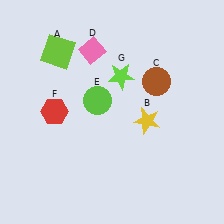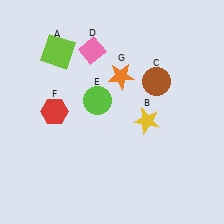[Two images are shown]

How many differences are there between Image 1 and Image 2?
There is 1 difference between the two images.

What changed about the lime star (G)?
In Image 1, G is lime. In Image 2, it changed to orange.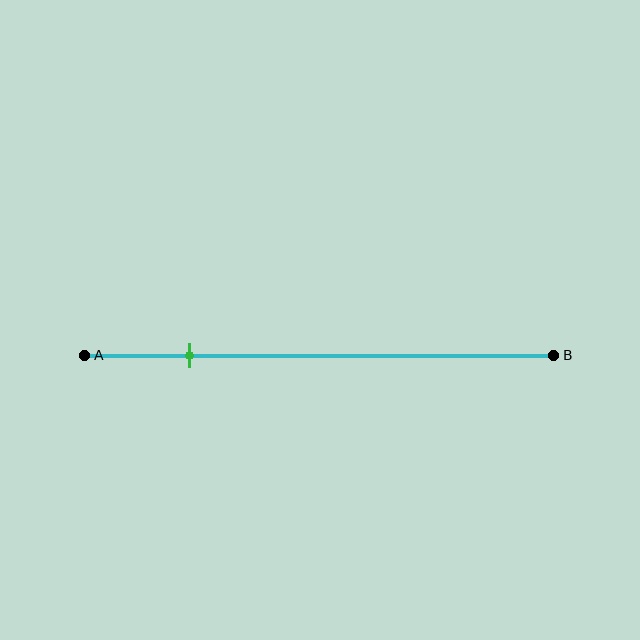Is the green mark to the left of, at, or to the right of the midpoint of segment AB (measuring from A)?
The green mark is to the left of the midpoint of segment AB.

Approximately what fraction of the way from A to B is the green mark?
The green mark is approximately 20% of the way from A to B.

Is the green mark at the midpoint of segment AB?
No, the mark is at about 20% from A, not at the 50% midpoint.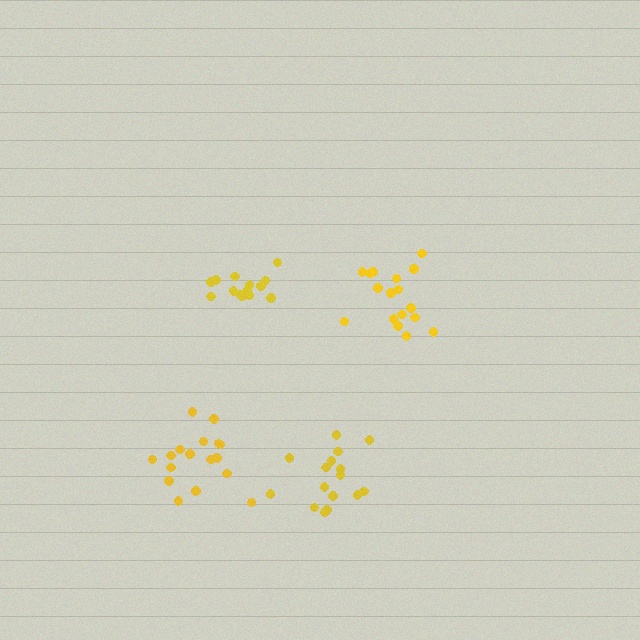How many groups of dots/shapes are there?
There are 4 groups.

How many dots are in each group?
Group 1: 17 dots, Group 2: 17 dots, Group 3: 16 dots, Group 4: 14 dots (64 total).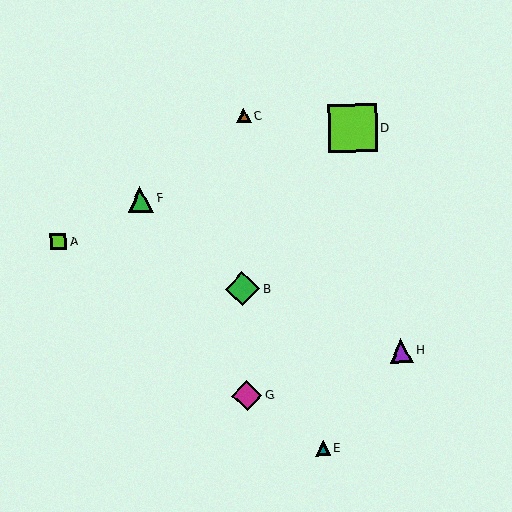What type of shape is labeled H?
Shape H is a purple triangle.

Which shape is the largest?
The lime square (labeled D) is the largest.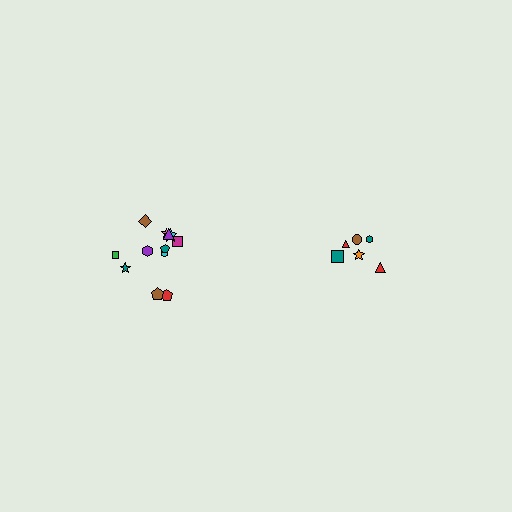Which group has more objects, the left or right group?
The left group.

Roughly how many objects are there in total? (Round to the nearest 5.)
Roughly 20 objects in total.